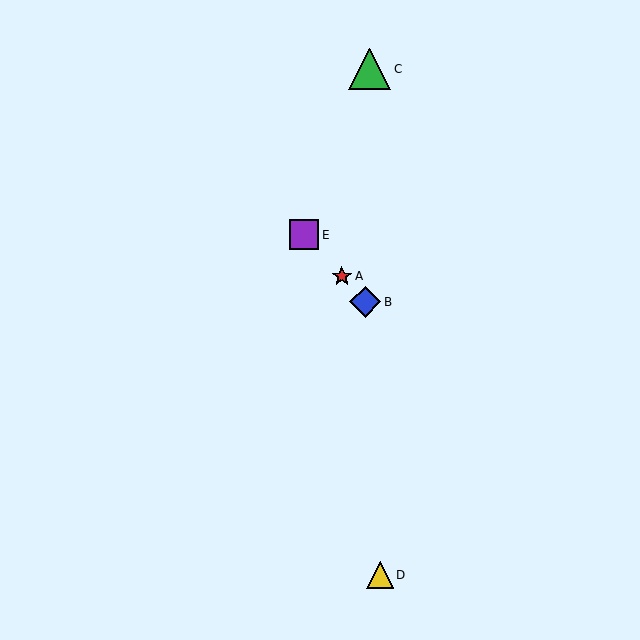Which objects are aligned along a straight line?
Objects A, B, E are aligned along a straight line.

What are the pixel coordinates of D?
Object D is at (380, 575).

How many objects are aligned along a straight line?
3 objects (A, B, E) are aligned along a straight line.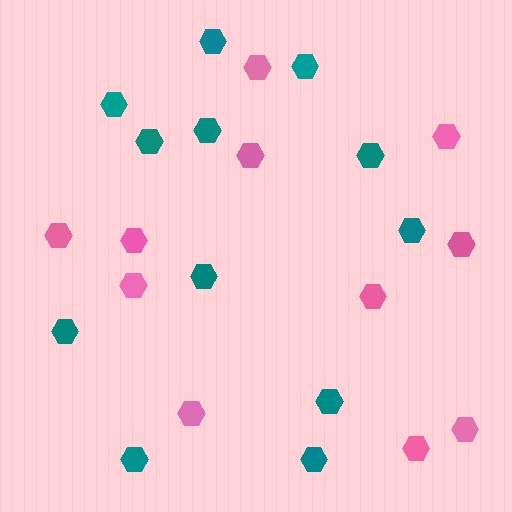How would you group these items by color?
There are 2 groups: one group of pink hexagons (11) and one group of teal hexagons (12).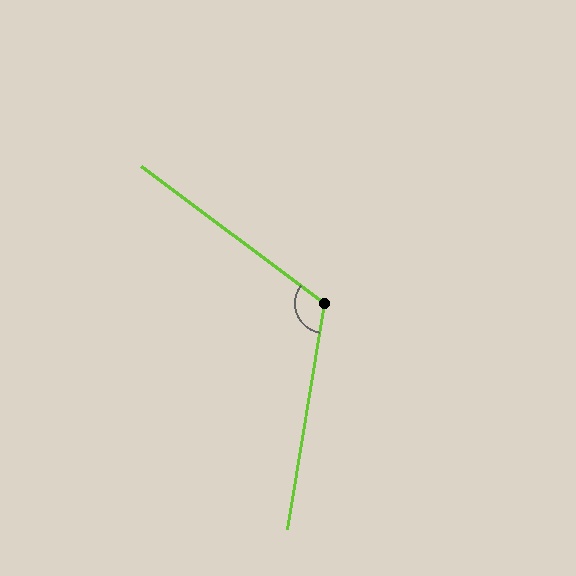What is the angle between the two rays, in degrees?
Approximately 117 degrees.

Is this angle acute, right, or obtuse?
It is obtuse.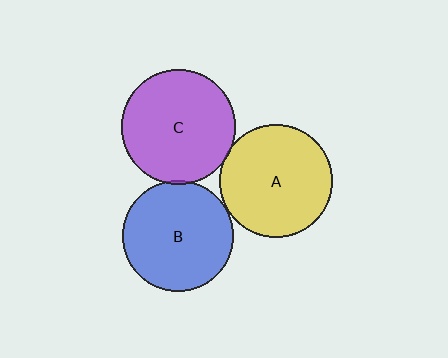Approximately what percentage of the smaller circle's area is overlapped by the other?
Approximately 5%.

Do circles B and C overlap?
Yes.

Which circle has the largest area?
Circle C (purple).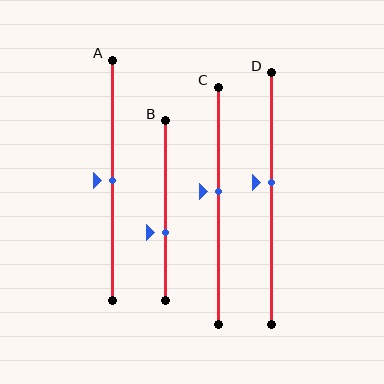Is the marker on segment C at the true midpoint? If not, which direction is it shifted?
No, the marker on segment C is shifted upward by about 6% of the segment length.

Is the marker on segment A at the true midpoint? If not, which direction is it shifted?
Yes, the marker on segment A is at the true midpoint.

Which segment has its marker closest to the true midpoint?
Segment A has its marker closest to the true midpoint.